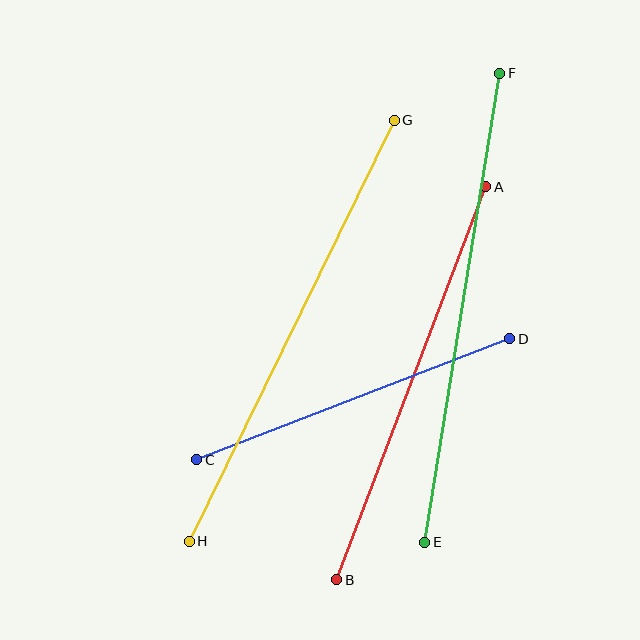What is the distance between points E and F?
The distance is approximately 475 pixels.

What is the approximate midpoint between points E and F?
The midpoint is at approximately (462, 308) pixels.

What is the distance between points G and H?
The distance is approximately 468 pixels.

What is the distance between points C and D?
The distance is approximately 336 pixels.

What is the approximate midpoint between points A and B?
The midpoint is at approximately (411, 383) pixels.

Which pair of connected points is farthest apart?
Points E and F are farthest apart.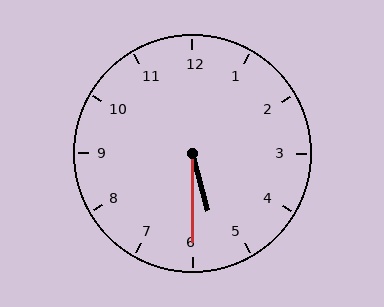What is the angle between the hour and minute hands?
Approximately 15 degrees.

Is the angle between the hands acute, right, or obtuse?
It is acute.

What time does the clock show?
5:30.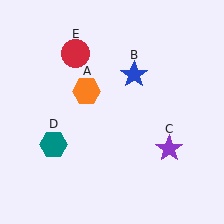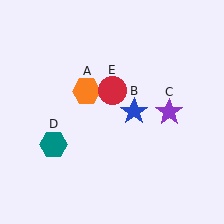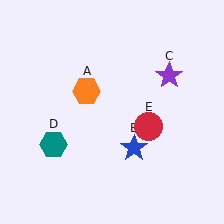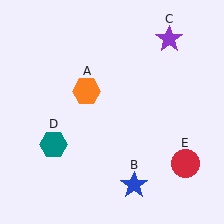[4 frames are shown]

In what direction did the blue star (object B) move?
The blue star (object B) moved down.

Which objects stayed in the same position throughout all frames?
Orange hexagon (object A) and teal hexagon (object D) remained stationary.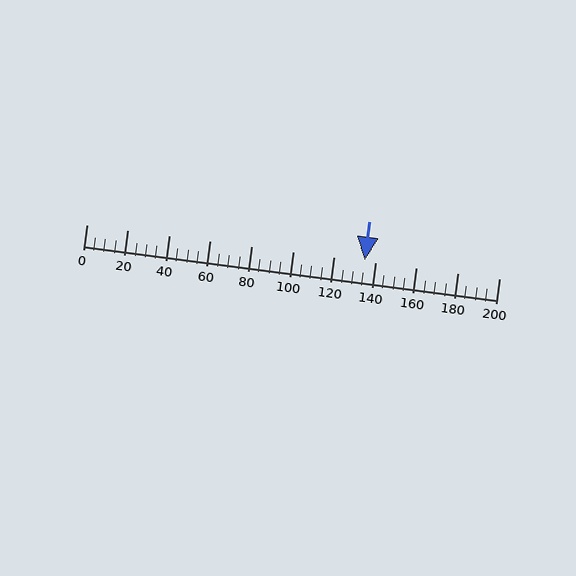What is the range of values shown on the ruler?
The ruler shows values from 0 to 200.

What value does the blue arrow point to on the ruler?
The blue arrow points to approximately 135.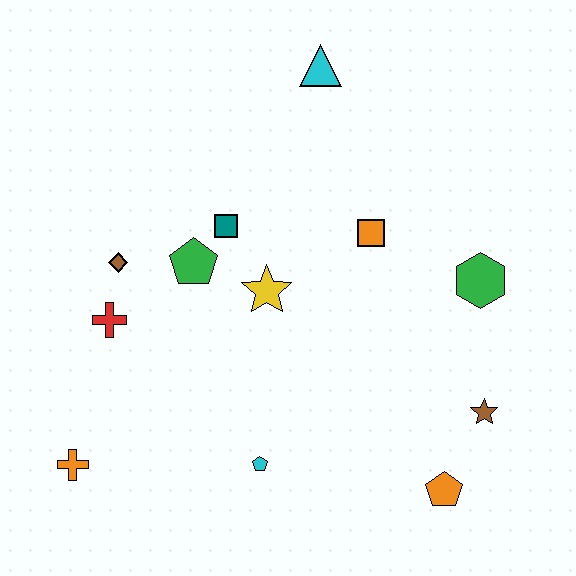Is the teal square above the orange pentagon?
Yes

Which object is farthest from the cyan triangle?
The orange cross is farthest from the cyan triangle.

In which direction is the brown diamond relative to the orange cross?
The brown diamond is above the orange cross.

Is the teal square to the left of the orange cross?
No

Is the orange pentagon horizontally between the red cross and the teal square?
No